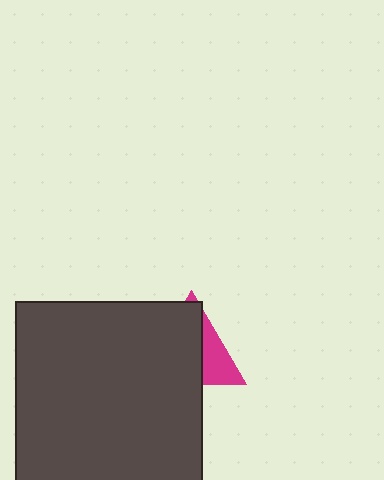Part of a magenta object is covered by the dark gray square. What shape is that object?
It is a triangle.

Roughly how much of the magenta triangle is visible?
A small part of it is visible (roughly 33%).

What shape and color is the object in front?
The object in front is a dark gray square.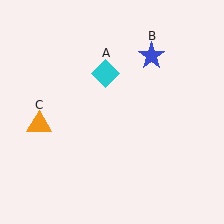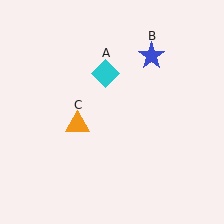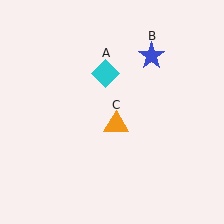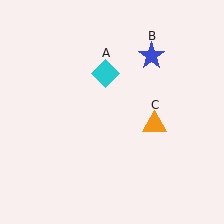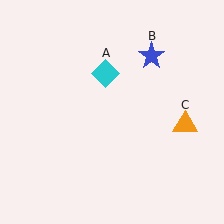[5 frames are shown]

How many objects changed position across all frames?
1 object changed position: orange triangle (object C).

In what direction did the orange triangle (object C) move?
The orange triangle (object C) moved right.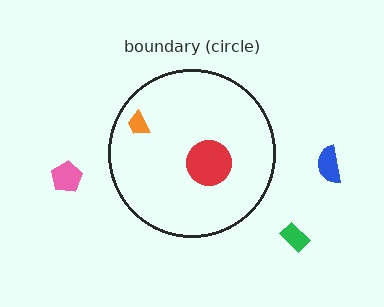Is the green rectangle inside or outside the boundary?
Outside.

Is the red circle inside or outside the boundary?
Inside.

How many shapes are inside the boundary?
2 inside, 3 outside.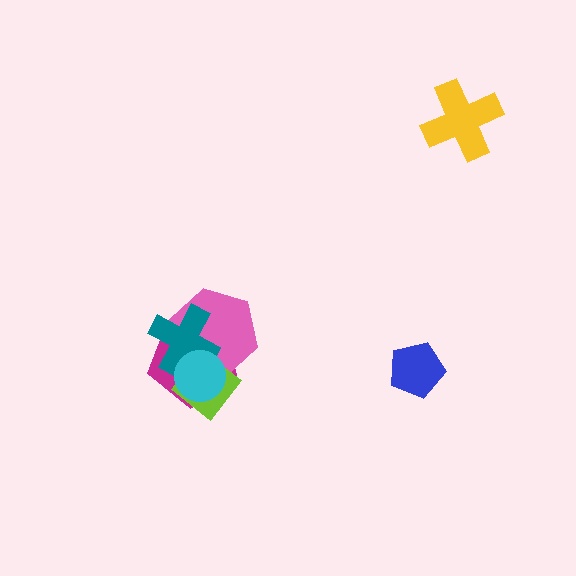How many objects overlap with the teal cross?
4 objects overlap with the teal cross.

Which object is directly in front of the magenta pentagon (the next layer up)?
The pink hexagon is directly in front of the magenta pentagon.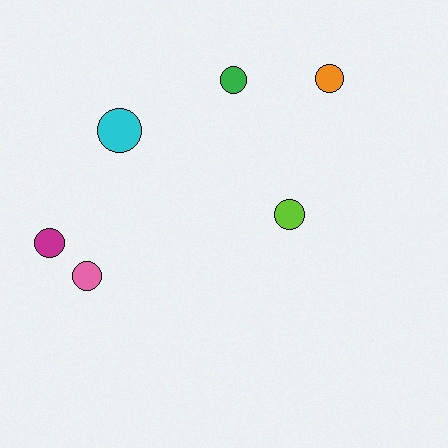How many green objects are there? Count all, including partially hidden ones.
There is 1 green object.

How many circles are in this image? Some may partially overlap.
There are 6 circles.